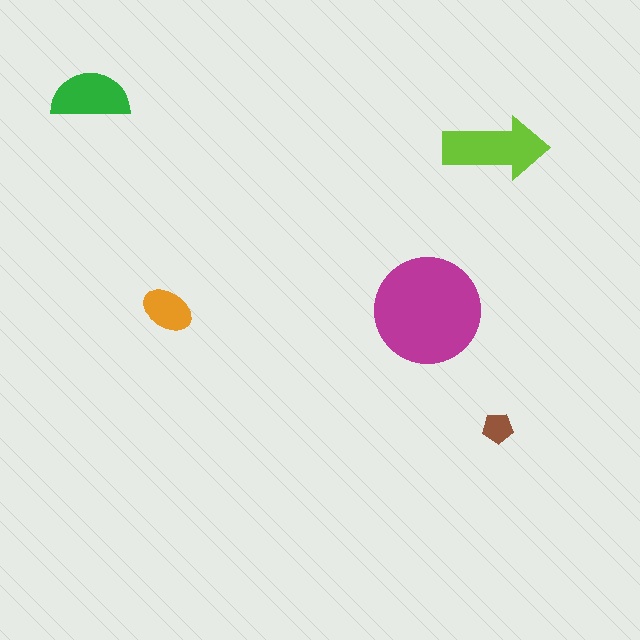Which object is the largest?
The magenta circle.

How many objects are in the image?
There are 5 objects in the image.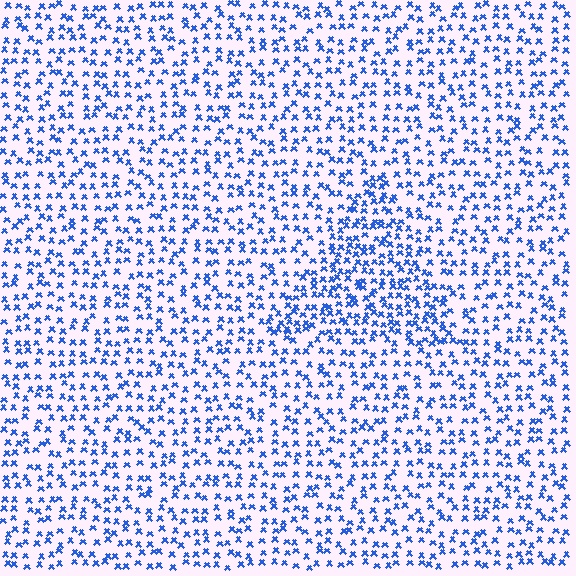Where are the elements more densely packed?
The elements are more densely packed inside the triangle boundary.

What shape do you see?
I see a triangle.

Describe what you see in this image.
The image contains small blue elements arranged at two different densities. A triangle-shaped region is visible where the elements are more densely packed than the surrounding area.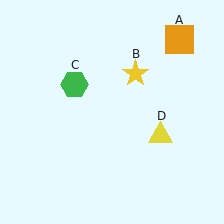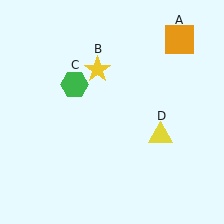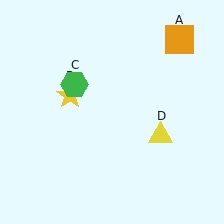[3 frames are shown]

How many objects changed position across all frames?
1 object changed position: yellow star (object B).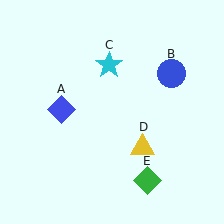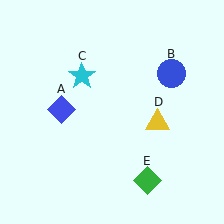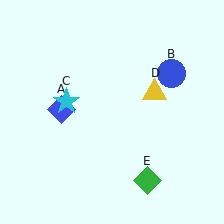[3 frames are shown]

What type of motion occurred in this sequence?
The cyan star (object C), yellow triangle (object D) rotated counterclockwise around the center of the scene.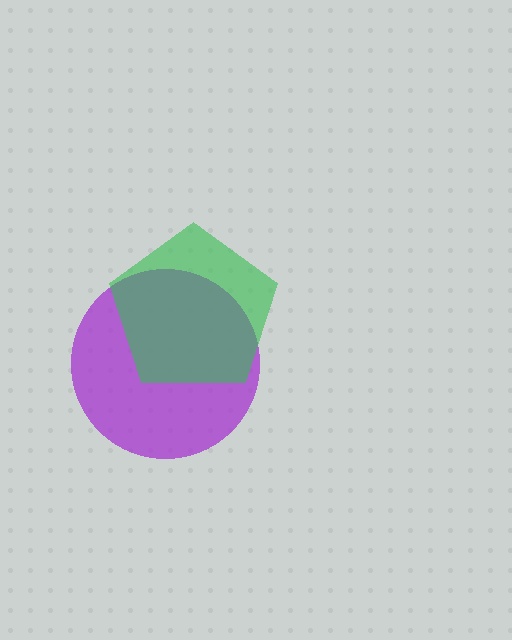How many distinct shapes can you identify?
There are 2 distinct shapes: a purple circle, a green pentagon.